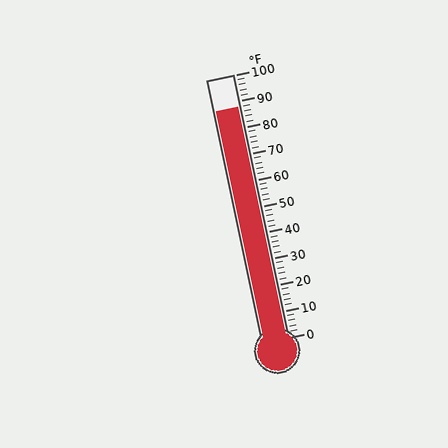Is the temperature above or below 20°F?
The temperature is above 20°F.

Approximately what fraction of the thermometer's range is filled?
The thermometer is filled to approximately 90% of its range.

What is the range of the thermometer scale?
The thermometer scale ranges from 0°F to 100°F.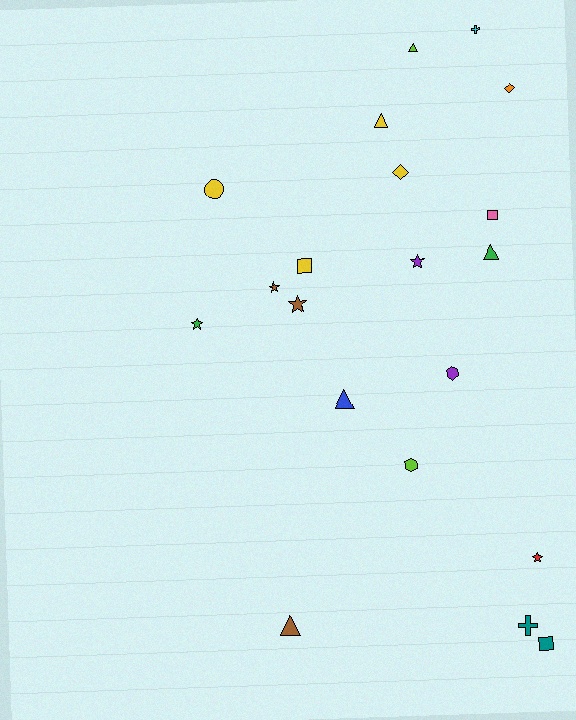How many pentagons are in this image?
There are no pentagons.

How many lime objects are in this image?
There are 2 lime objects.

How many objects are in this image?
There are 20 objects.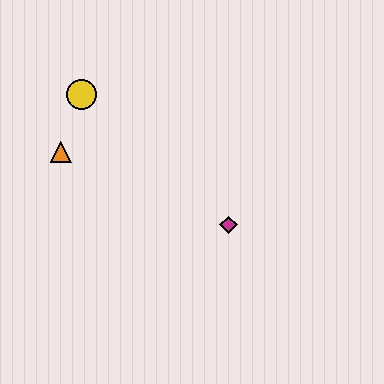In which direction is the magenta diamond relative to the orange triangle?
The magenta diamond is to the right of the orange triangle.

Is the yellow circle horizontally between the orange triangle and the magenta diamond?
Yes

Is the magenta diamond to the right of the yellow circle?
Yes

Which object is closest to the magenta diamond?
The orange triangle is closest to the magenta diamond.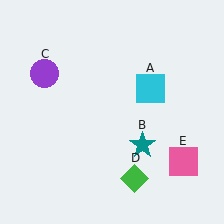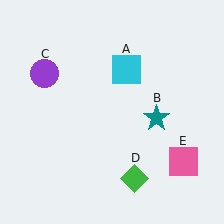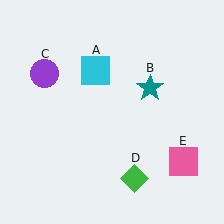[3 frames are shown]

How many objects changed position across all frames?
2 objects changed position: cyan square (object A), teal star (object B).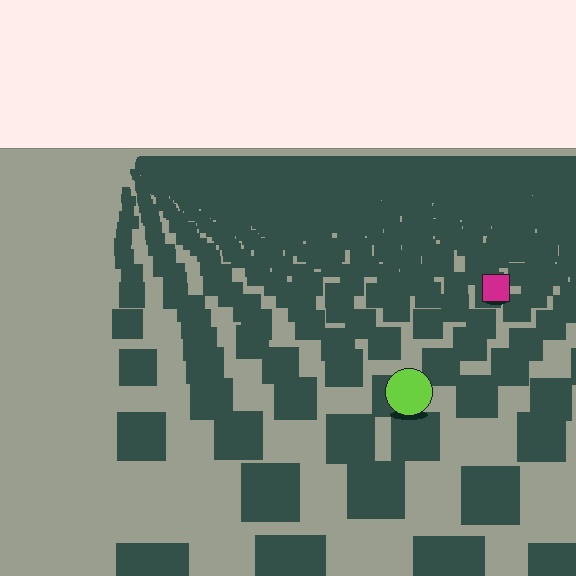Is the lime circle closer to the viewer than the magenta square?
Yes. The lime circle is closer — you can tell from the texture gradient: the ground texture is coarser near it.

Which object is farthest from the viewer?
The magenta square is farthest from the viewer. It appears smaller and the ground texture around it is denser.